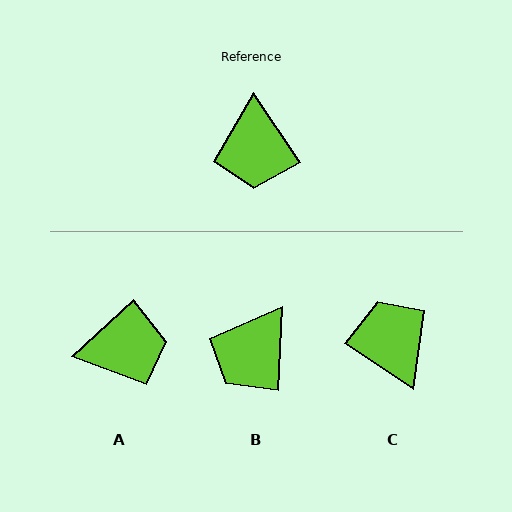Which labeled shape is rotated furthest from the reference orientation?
C, about 157 degrees away.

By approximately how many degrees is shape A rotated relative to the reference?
Approximately 99 degrees counter-clockwise.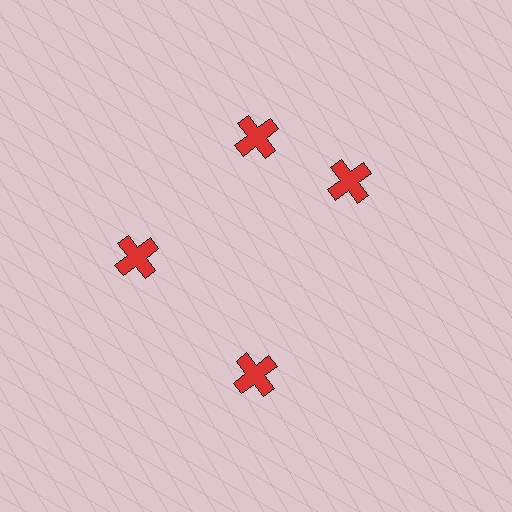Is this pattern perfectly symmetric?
No. The 4 red crosses are arranged in a ring, but one element near the 3 o'clock position is rotated out of alignment along the ring, breaking the 4-fold rotational symmetry.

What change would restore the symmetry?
The symmetry would be restored by rotating it back into even spacing with its neighbors so that all 4 crosses sit at equal angles and equal distance from the center.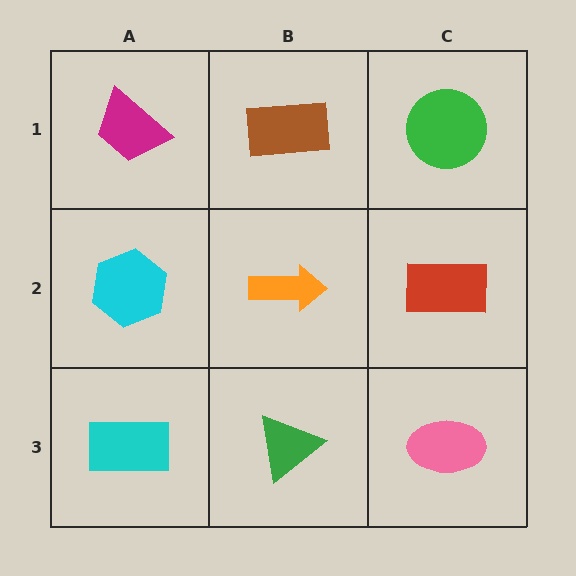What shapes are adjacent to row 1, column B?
An orange arrow (row 2, column B), a magenta trapezoid (row 1, column A), a green circle (row 1, column C).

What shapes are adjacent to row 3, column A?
A cyan hexagon (row 2, column A), a green triangle (row 3, column B).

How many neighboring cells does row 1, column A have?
2.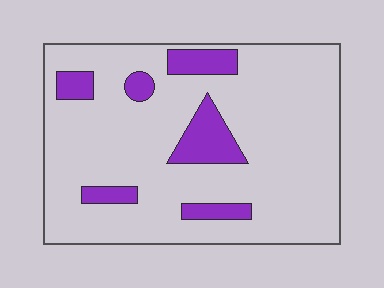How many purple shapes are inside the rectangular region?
6.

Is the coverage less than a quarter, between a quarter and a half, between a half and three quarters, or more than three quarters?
Less than a quarter.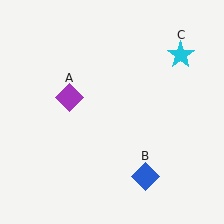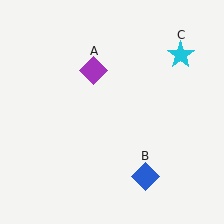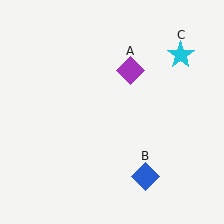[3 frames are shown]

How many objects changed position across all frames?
1 object changed position: purple diamond (object A).